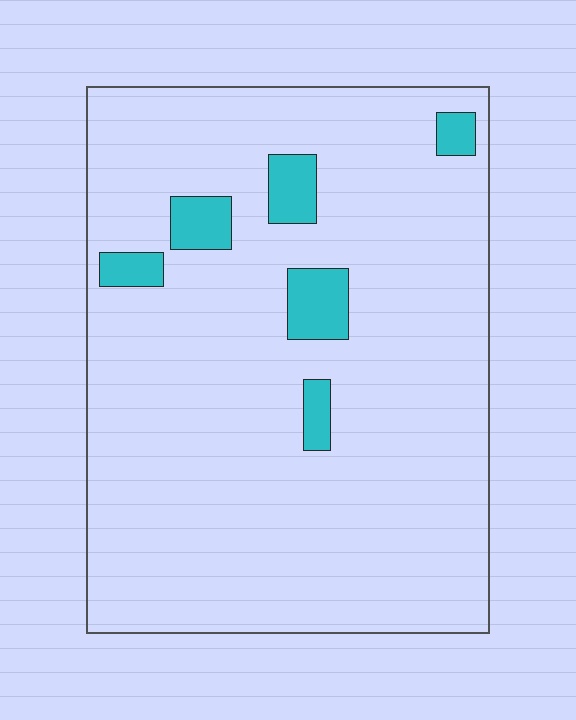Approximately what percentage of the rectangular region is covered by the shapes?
Approximately 10%.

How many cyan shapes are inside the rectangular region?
6.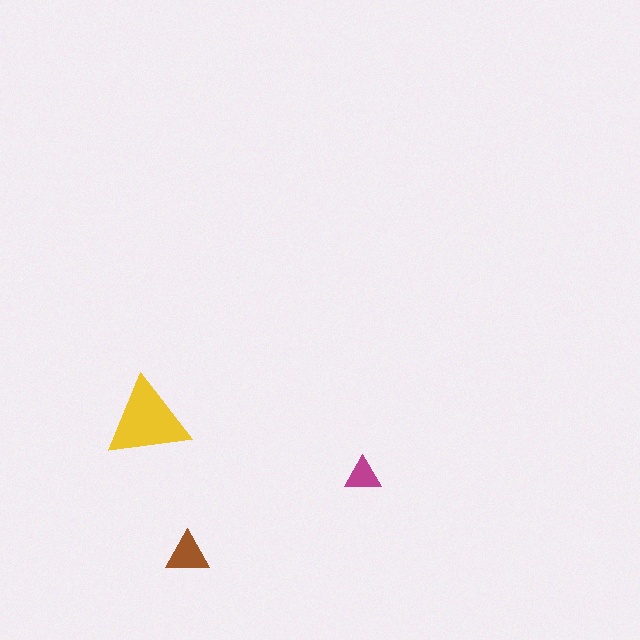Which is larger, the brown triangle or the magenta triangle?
The brown one.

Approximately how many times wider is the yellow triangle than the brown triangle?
About 2 times wider.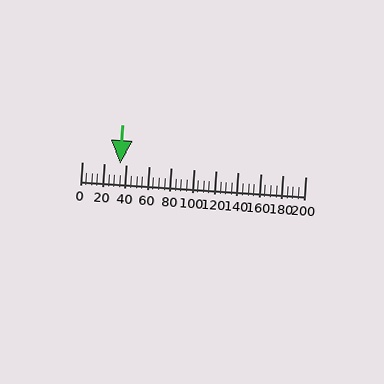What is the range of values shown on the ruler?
The ruler shows values from 0 to 200.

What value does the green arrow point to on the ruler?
The green arrow points to approximately 35.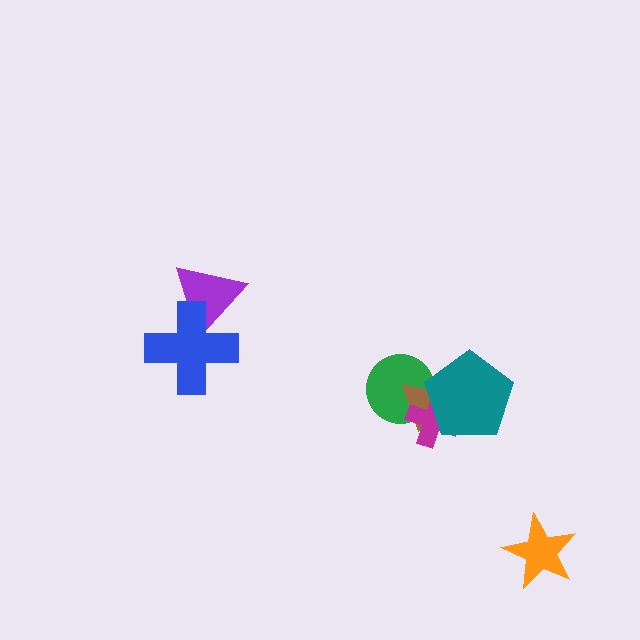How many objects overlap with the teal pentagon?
3 objects overlap with the teal pentagon.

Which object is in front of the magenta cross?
The teal pentagon is in front of the magenta cross.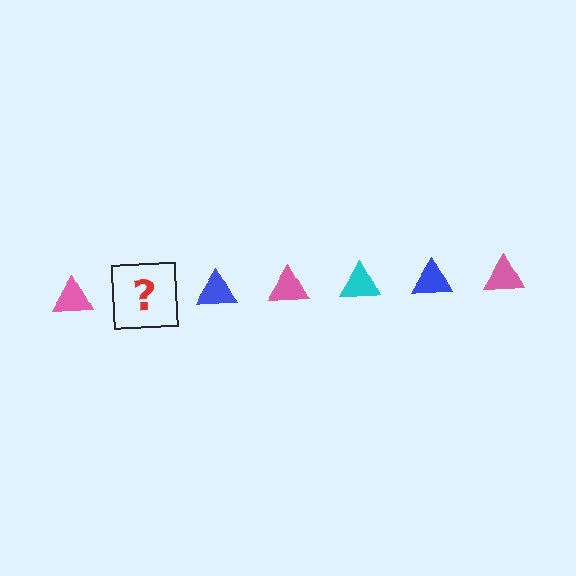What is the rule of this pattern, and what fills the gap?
The rule is that the pattern cycles through pink, cyan, blue triangles. The gap should be filled with a cyan triangle.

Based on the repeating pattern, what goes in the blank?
The blank should be a cyan triangle.